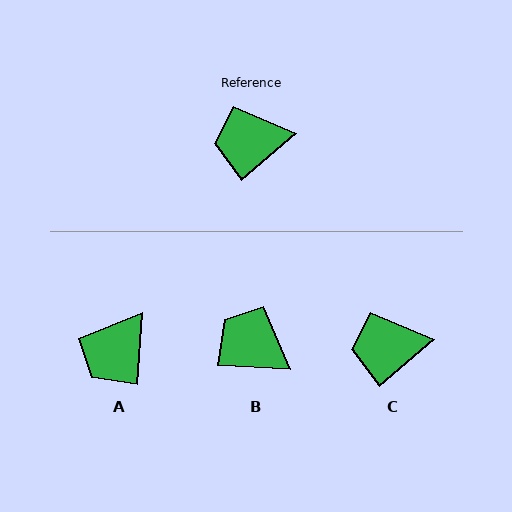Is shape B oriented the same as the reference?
No, it is off by about 44 degrees.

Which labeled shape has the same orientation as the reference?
C.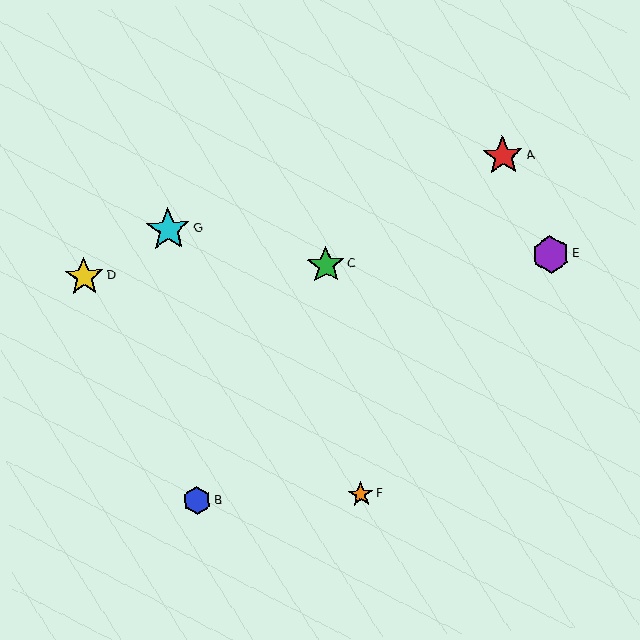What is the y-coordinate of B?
Object B is at y≈501.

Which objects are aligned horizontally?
Objects C, D, E are aligned horizontally.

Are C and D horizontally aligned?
Yes, both are at y≈265.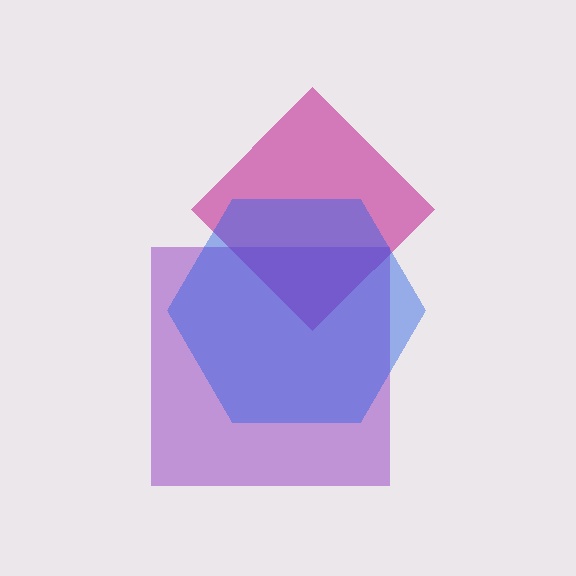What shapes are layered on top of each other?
The layered shapes are: a magenta diamond, a purple square, a blue hexagon.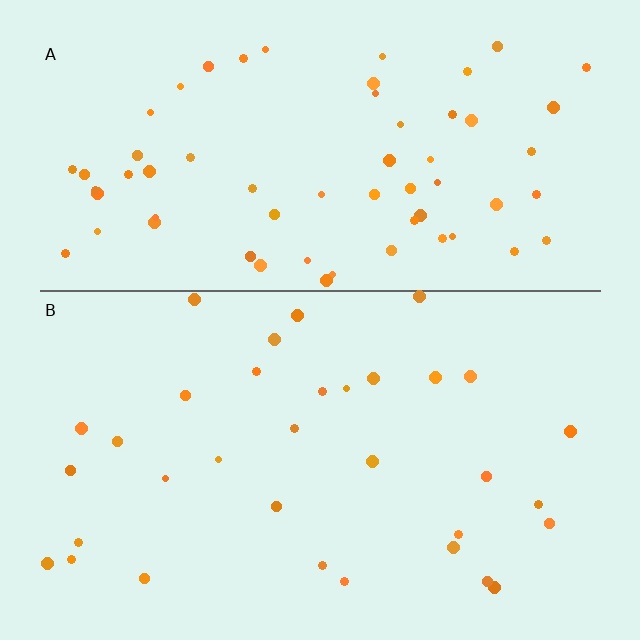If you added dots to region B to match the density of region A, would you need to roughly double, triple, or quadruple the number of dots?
Approximately double.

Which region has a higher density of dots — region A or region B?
A (the top).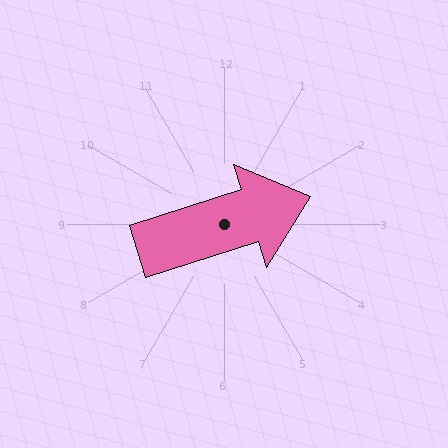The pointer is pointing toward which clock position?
Roughly 2 o'clock.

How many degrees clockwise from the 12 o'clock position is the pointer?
Approximately 73 degrees.